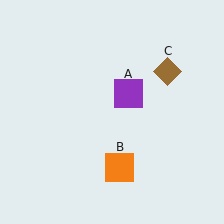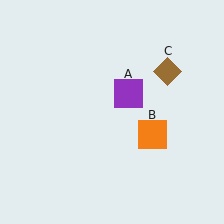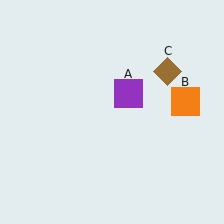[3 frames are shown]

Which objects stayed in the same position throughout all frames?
Purple square (object A) and brown diamond (object C) remained stationary.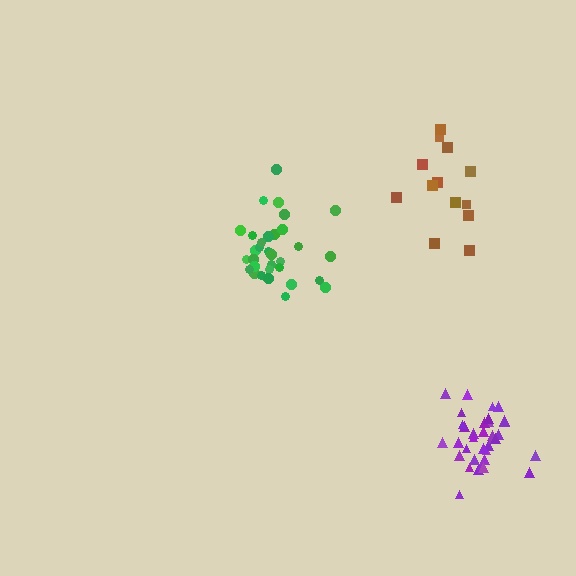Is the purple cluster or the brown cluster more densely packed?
Purple.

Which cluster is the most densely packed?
Purple.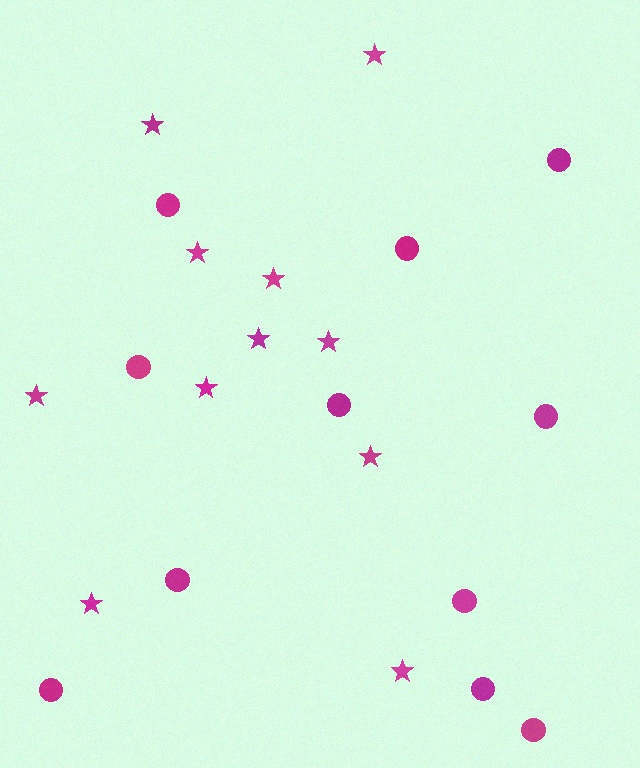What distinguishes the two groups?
There are 2 groups: one group of circles (11) and one group of stars (11).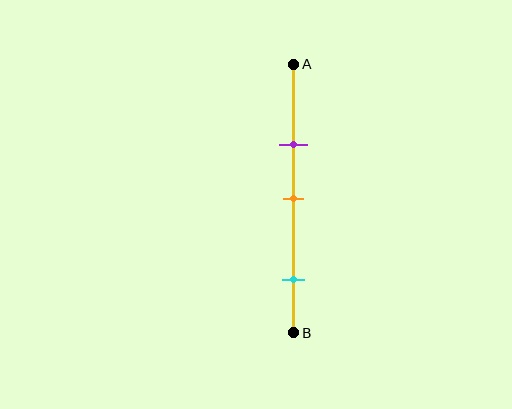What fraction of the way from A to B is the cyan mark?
The cyan mark is approximately 80% (0.8) of the way from A to B.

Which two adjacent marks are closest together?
The purple and orange marks are the closest adjacent pair.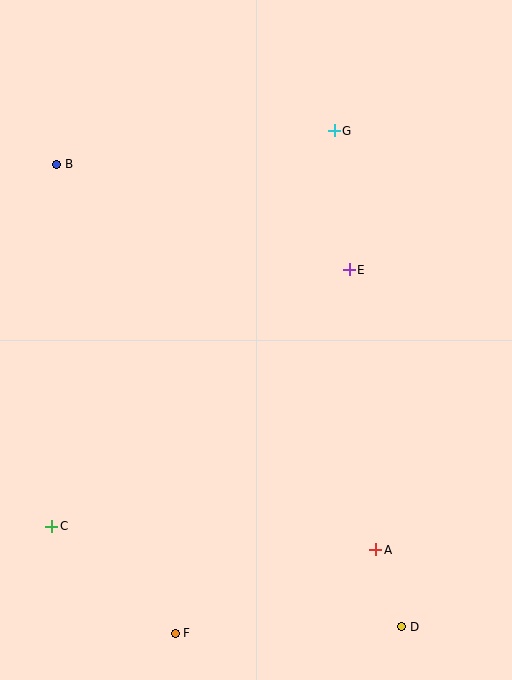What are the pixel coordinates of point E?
Point E is at (349, 270).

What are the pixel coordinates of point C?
Point C is at (52, 526).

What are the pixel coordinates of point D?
Point D is at (402, 627).